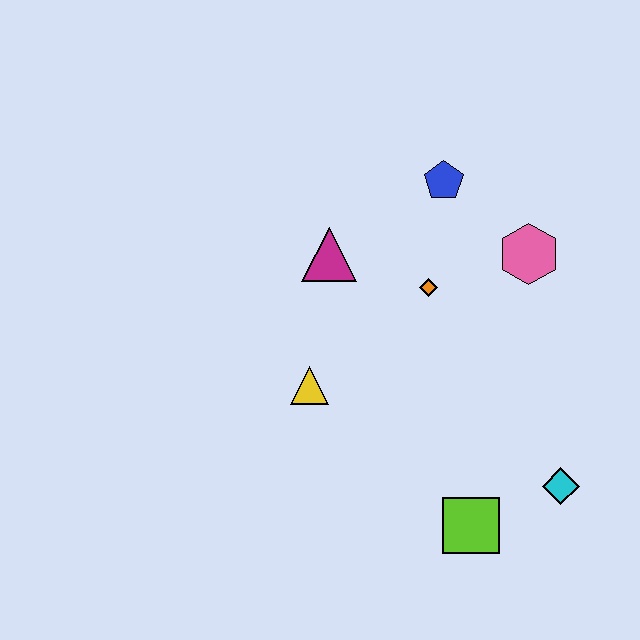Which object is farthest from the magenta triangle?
The cyan diamond is farthest from the magenta triangle.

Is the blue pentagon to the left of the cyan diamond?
Yes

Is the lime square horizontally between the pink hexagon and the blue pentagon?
Yes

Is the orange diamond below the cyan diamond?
No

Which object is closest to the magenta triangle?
The orange diamond is closest to the magenta triangle.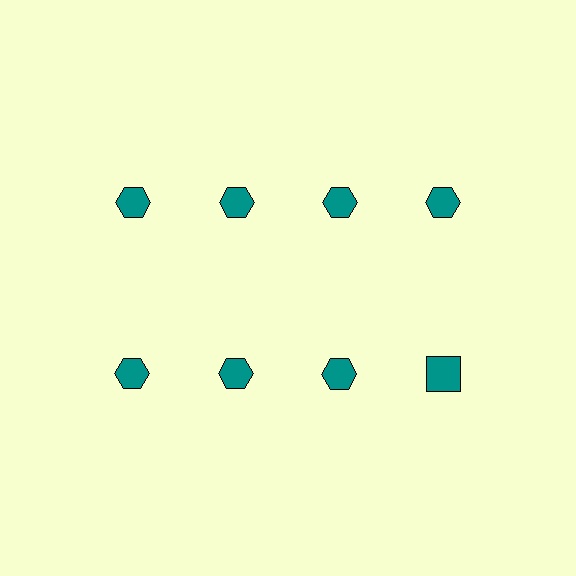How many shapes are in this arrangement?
There are 8 shapes arranged in a grid pattern.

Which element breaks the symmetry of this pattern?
The teal square in the second row, second from right column breaks the symmetry. All other shapes are teal hexagons.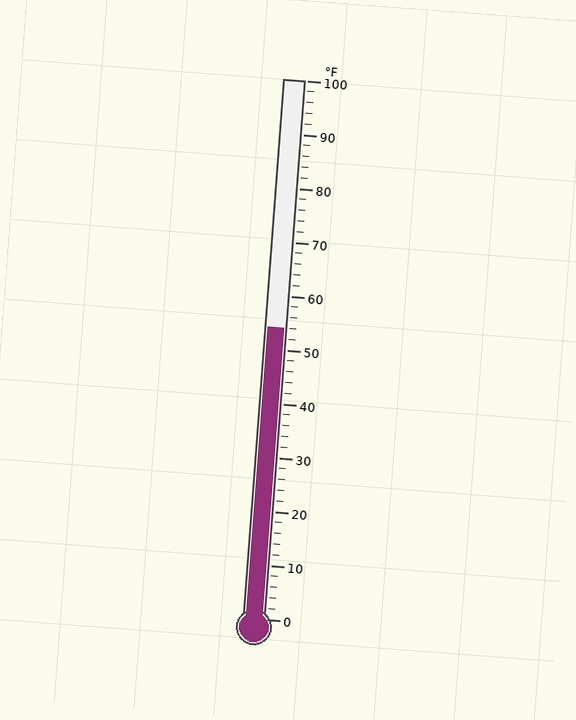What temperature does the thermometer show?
The thermometer shows approximately 54°F.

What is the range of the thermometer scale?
The thermometer scale ranges from 0°F to 100°F.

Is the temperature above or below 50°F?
The temperature is above 50°F.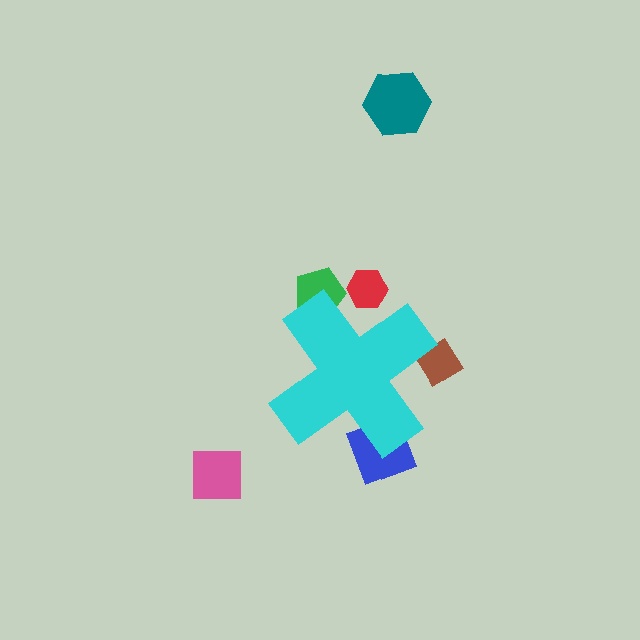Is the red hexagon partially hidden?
Yes, the red hexagon is partially hidden behind the cyan cross.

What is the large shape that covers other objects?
A cyan cross.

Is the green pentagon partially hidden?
Yes, the green pentagon is partially hidden behind the cyan cross.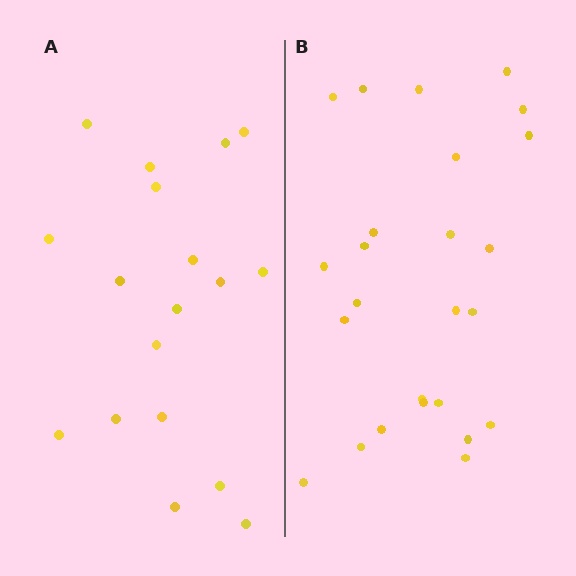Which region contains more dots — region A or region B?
Region B (the right region) has more dots.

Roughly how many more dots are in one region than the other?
Region B has roughly 8 or so more dots than region A.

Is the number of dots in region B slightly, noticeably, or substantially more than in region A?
Region B has noticeably more, but not dramatically so. The ratio is roughly 1.4 to 1.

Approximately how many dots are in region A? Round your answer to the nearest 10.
About 20 dots. (The exact count is 18, which rounds to 20.)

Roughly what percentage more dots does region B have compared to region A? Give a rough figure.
About 40% more.